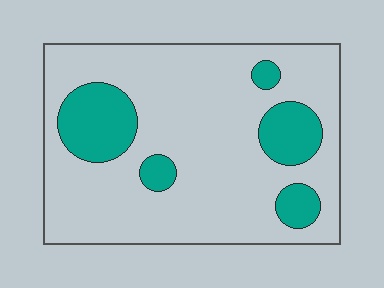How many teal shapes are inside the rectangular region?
5.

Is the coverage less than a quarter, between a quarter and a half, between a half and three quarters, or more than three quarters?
Less than a quarter.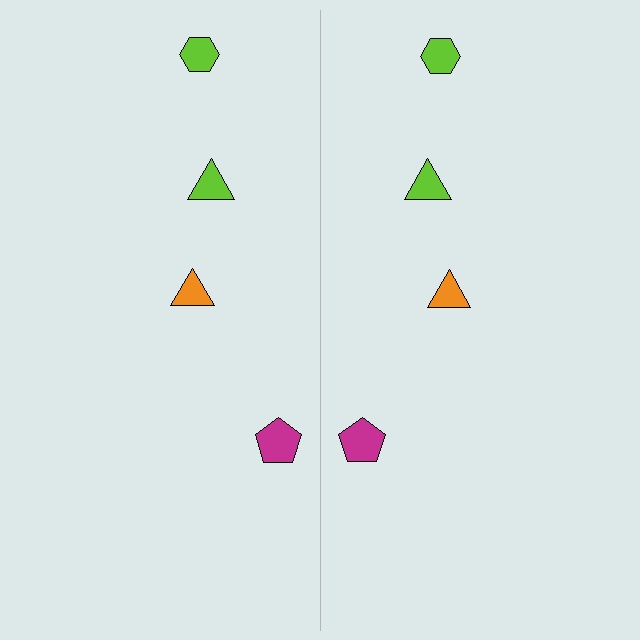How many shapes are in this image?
There are 8 shapes in this image.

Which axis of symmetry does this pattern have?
The pattern has a vertical axis of symmetry running through the center of the image.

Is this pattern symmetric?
Yes, this pattern has bilateral (reflection) symmetry.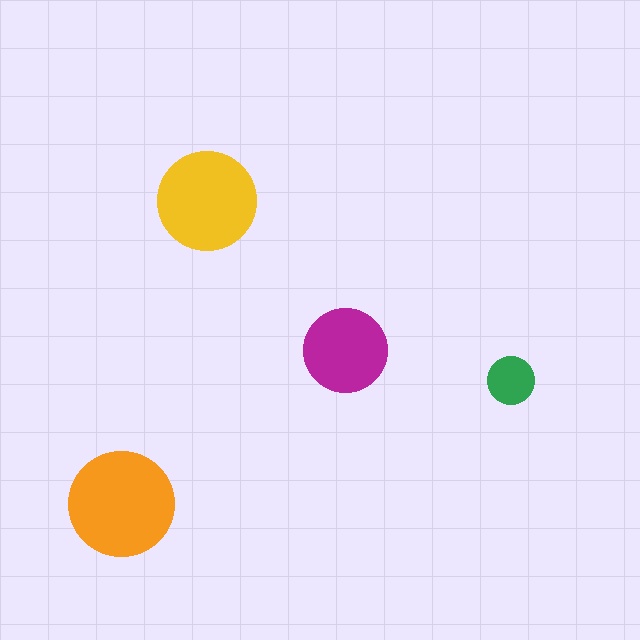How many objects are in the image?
There are 4 objects in the image.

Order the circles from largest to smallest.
the orange one, the yellow one, the magenta one, the green one.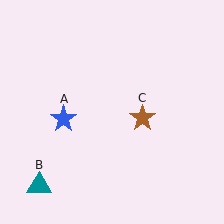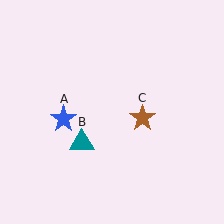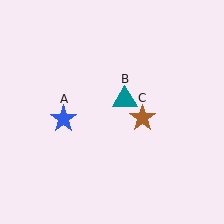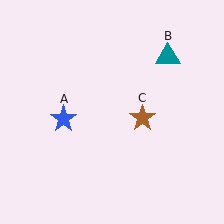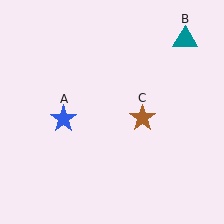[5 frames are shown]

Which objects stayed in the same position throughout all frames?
Blue star (object A) and brown star (object C) remained stationary.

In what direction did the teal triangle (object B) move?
The teal triangle (object B) moved up and to the right.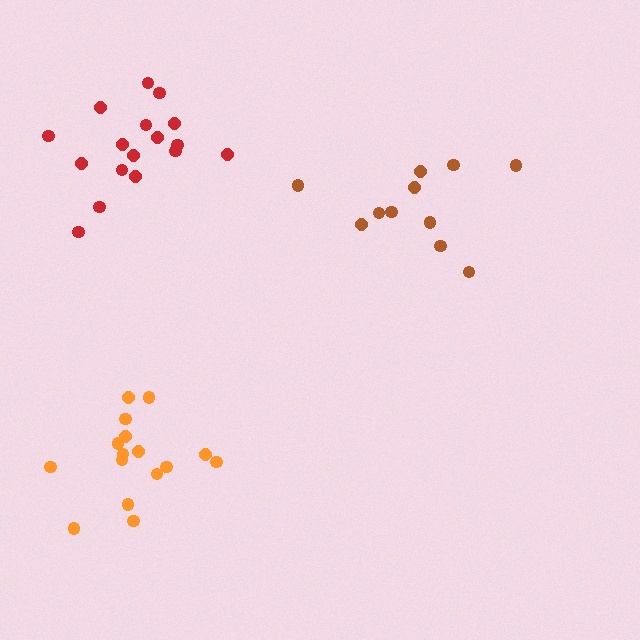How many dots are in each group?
Group 1: 11 dots, Group 2: 16 dots, Group 3: 17 dots (44 total).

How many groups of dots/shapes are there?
There are 3 groups.